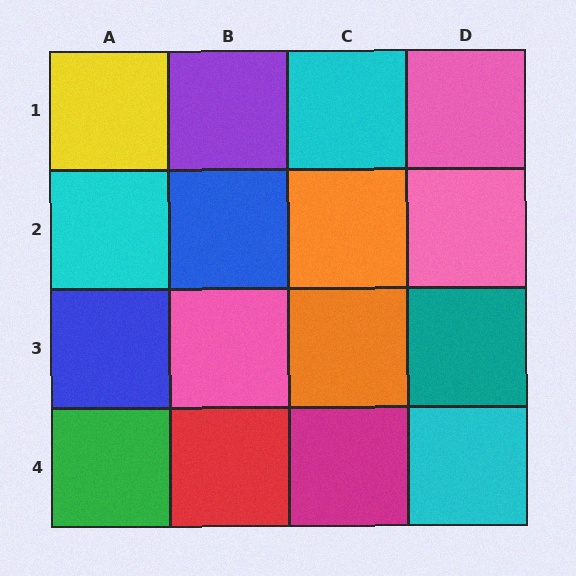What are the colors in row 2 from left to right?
Cyan, blue, orange, pink.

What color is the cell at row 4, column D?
Cyan.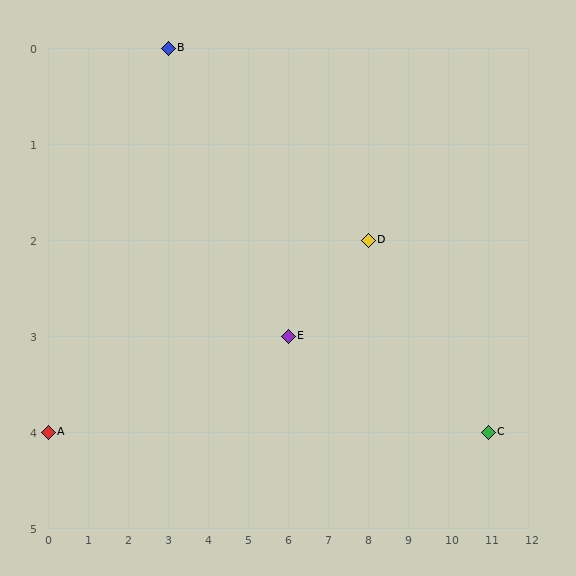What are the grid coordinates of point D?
Point D is at grid coordinates (8, 2).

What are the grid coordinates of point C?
Point C is at grid coordinates (11, 4).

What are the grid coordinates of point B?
Point B is at grid coordinates (3, 0).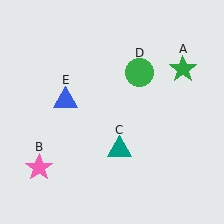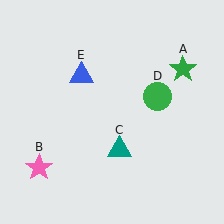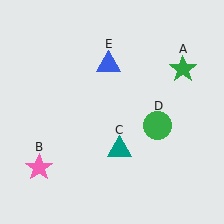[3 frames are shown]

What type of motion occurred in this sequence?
The green circle (object D), blue triangle (object E) rotated clockwise around the center of the scene.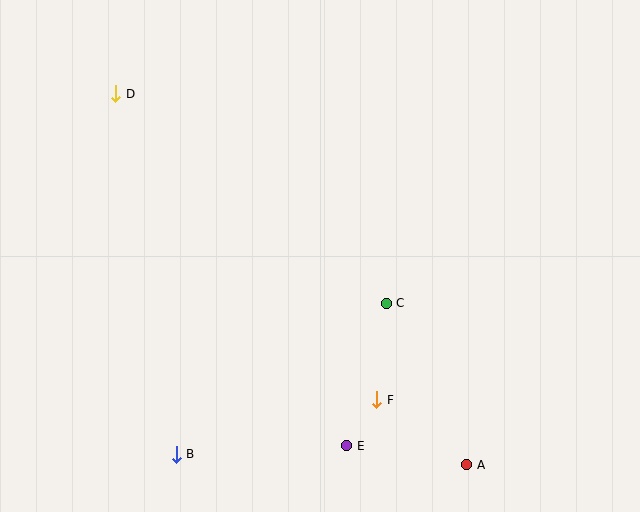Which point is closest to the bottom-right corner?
Point A is closest to the bottom-right corner.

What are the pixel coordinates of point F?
Point F is at (377, 400).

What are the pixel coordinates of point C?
Point C is at (386, 303).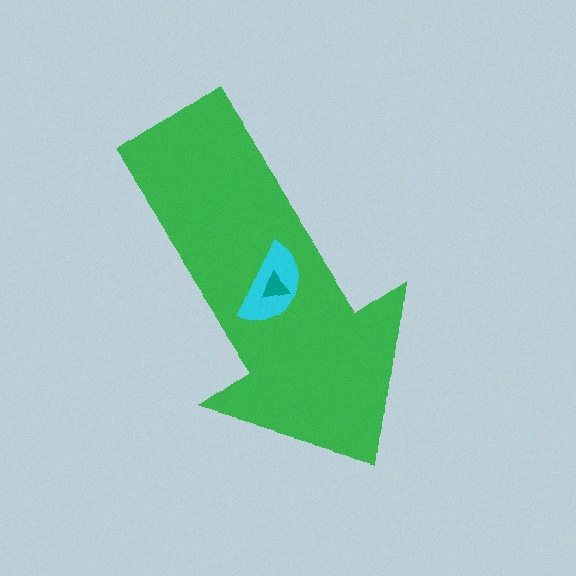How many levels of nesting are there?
3.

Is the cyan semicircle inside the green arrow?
Yes.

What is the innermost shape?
The teal triangle.